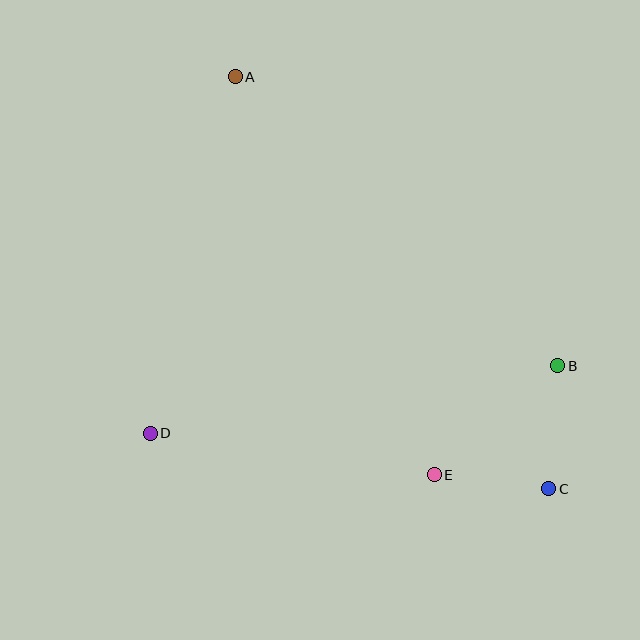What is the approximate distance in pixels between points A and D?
The distance between A and D is approximately 366 pixels.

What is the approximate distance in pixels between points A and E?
The distance between A and E is approximately 445 pixels.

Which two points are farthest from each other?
Points A and C are farthest from each other.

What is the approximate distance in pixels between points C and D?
The distance between C and D is approximately 403 pixels.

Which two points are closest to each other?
Points C and E are closest to each other.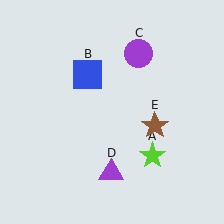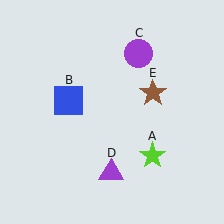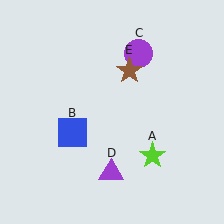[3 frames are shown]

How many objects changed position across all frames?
2 objects changed position: blue square (object B), brown star (object E).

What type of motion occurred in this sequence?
The blue square (object B), brown star (object E) rotated counterclockwise around the center of the scene.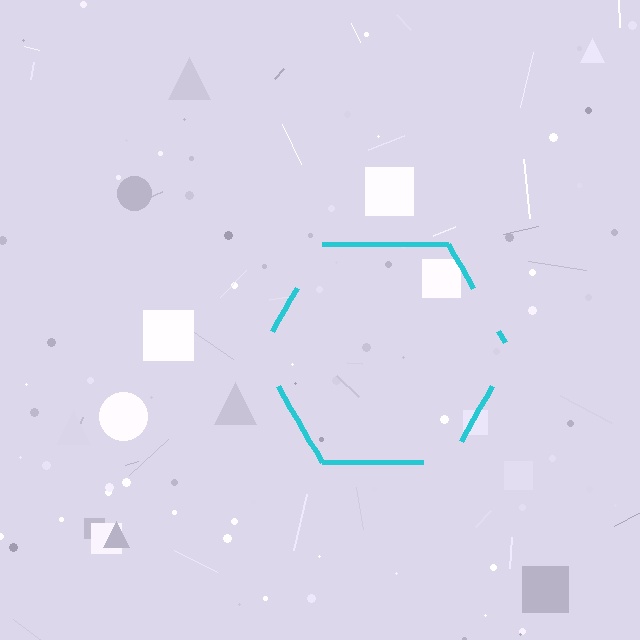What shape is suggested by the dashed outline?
The dashed outline suggests a hexagon.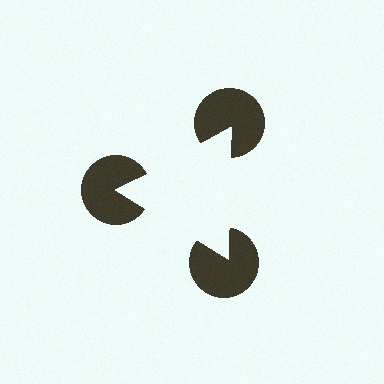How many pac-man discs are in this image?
There are 3 — one at each vertex of the illusory triangle.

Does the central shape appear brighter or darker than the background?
It typically appears slightly brighter than the background, even though no actual brightness change is drawn.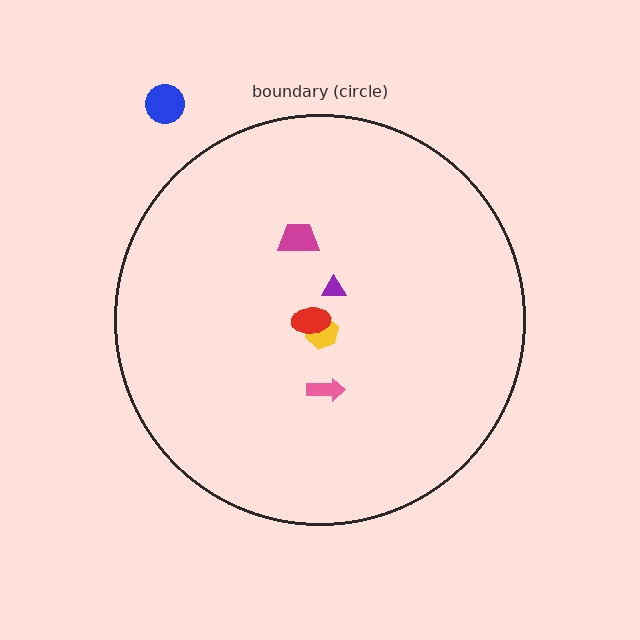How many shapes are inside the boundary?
5 inside, 1 outside.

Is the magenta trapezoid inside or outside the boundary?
Inside.